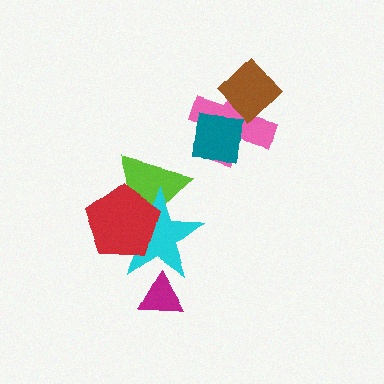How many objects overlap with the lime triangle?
2 objects overlap with the lime triangle.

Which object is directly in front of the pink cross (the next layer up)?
The teal square is directly in front of the pink cross.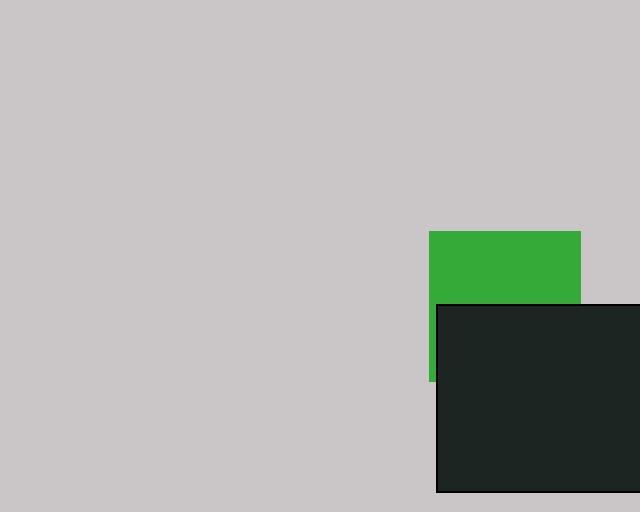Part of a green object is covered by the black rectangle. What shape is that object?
It is a square.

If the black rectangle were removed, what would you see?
You would see the complete green square.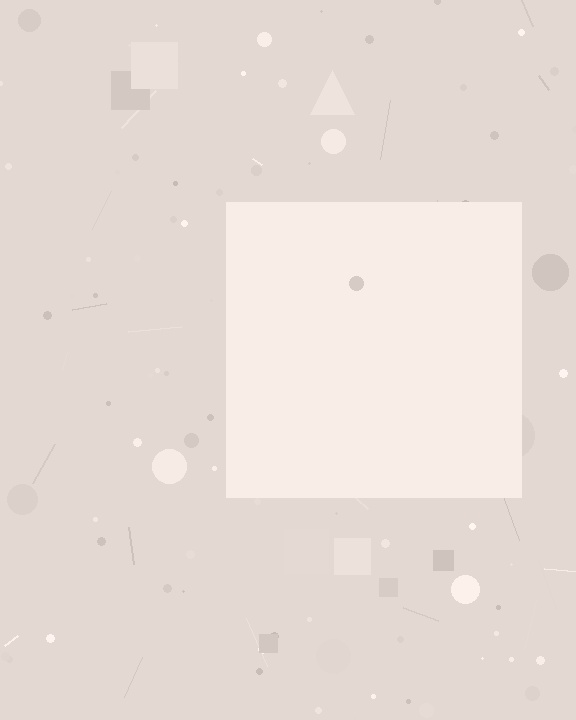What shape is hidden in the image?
A square is hidden in the image.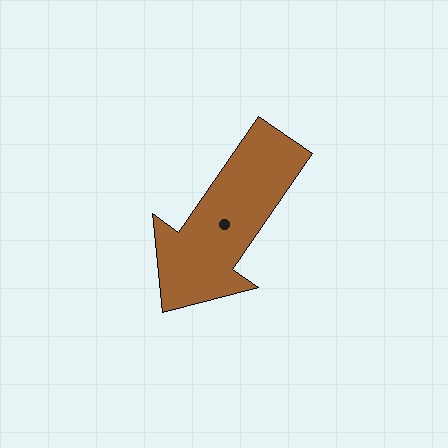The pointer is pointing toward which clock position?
Roughly 7 o'clock.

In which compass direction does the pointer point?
Southwest.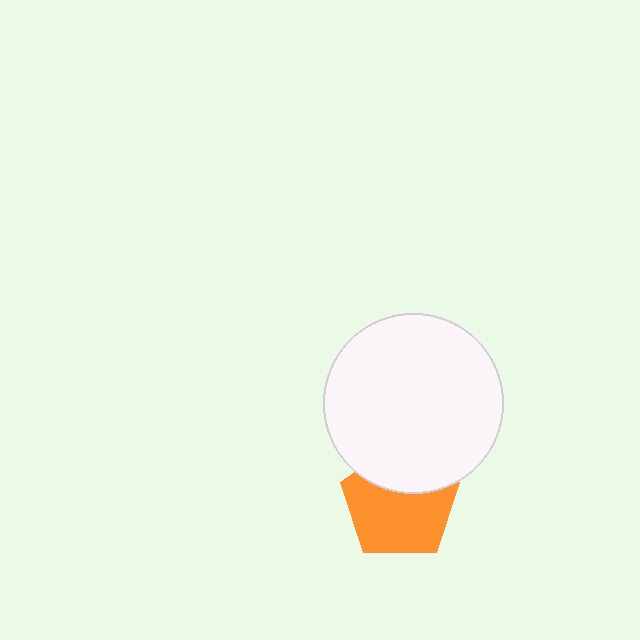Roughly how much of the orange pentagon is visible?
Most of it is visible (roughly 67%).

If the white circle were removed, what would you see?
You would see the complete orange pentagon.